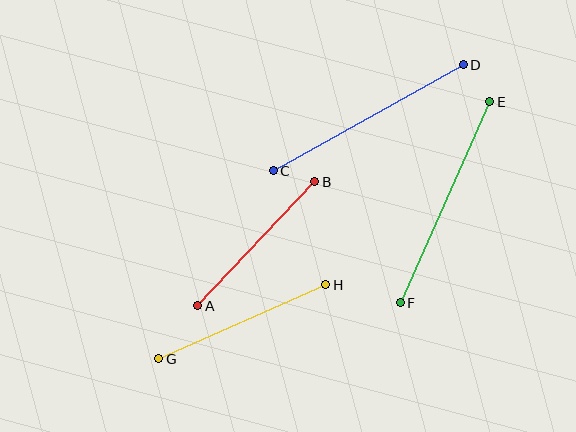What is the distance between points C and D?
The distance is approximately 217 pixels.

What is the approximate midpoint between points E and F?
The midpoint is at approximately (445, 202) pixels.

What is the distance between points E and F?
The distance is approximately 220 pixels.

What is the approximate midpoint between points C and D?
The midpoint is at approximately (368, 118) pixels.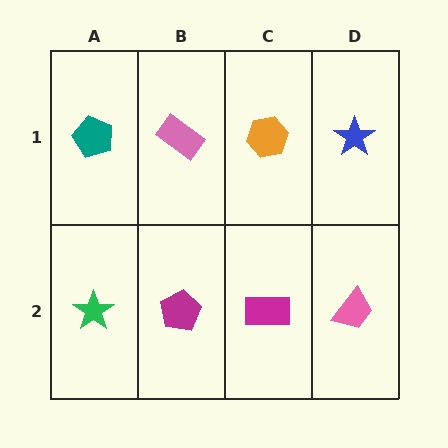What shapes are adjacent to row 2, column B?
A pink rectangle (row 1, column B), a green star (row 2, column A), a magenta rectangle (row 2, column C).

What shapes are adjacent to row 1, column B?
A magenta pentagon (row 2, column B), a teal pentagon (row 1, column A), an orange hexagon (row 1, column C).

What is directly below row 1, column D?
A pink trapezoid.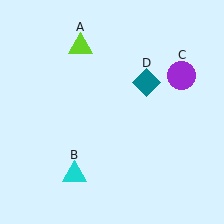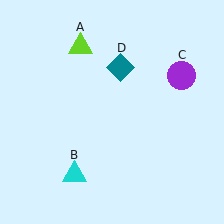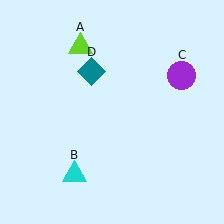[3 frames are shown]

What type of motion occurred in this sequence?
The teal diamond (object D) rotated counterclockwise around the center of the scene.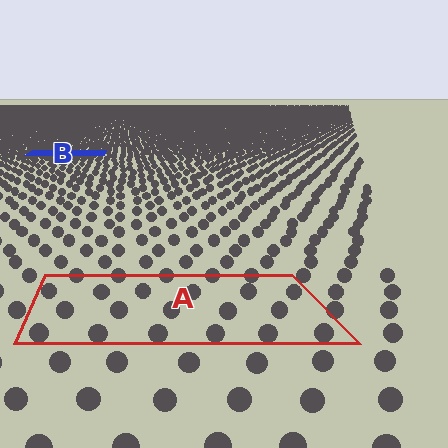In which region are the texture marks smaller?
The texture marks are smaller in region B, because it is farther away.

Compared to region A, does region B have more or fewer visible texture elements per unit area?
Region B has more texture elements per unit area — they are packed more densely because it is farther away.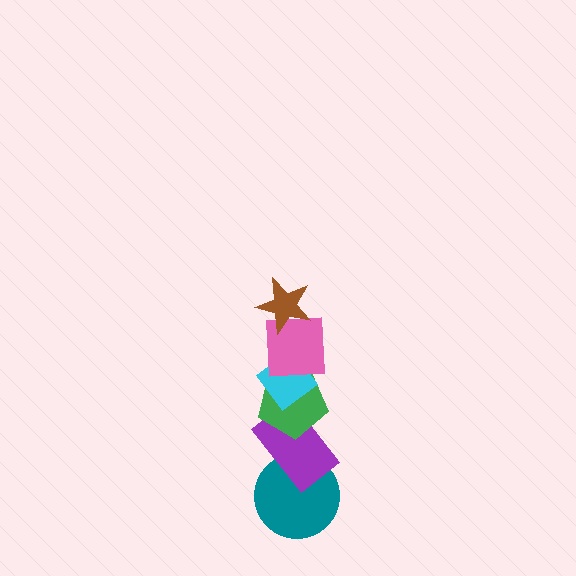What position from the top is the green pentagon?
The green pentagon is 4th from the top.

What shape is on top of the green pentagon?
The cyan diamond is on top of the green pentagon.